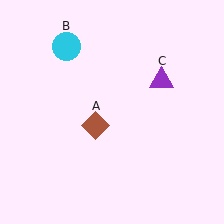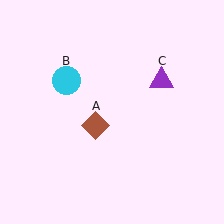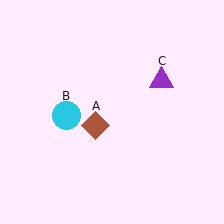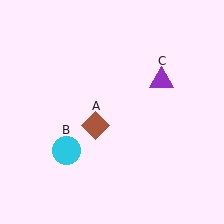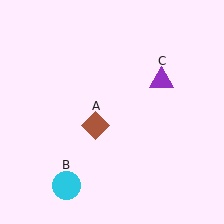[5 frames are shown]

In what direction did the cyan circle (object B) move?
The cyan circle (object B) moved down.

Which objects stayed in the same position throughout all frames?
Brown diamond (object A) and purple triangle (object C) remained stationary.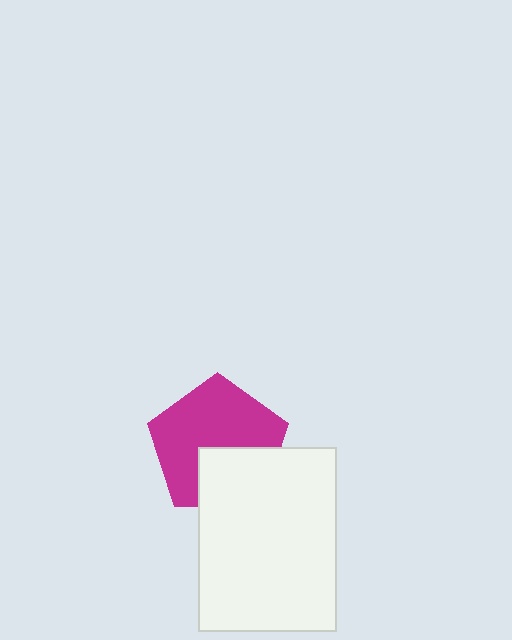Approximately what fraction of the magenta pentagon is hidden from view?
Roughly 33% of the magenta pentagon is hidden behind the white rectangle.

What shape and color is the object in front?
The object in front is a white rectangle.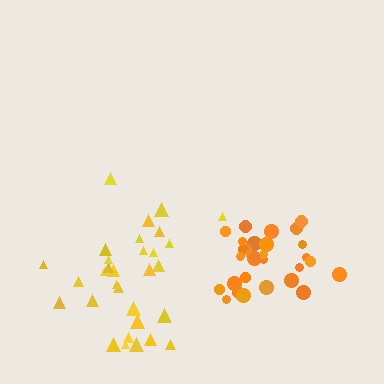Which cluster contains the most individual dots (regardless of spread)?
Yellow (31).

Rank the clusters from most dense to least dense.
orange, yellow.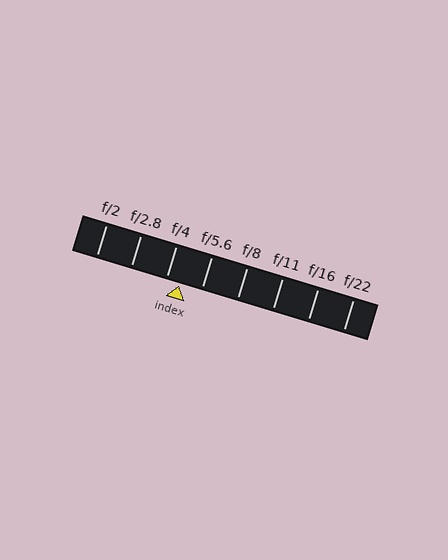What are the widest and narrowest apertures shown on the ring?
The widest aperture shown is f/2 and the narrowest is f/22.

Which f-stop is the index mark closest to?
The index mark is closest to f/4.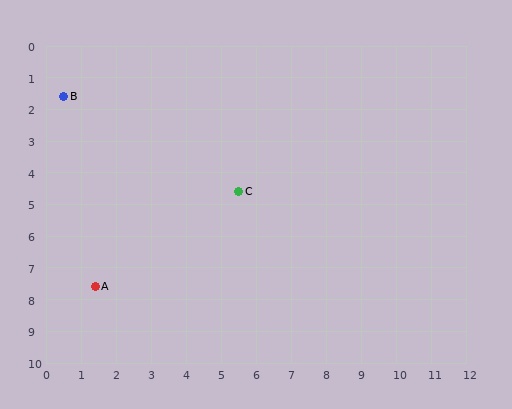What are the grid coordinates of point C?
Point C is at approximately (5.5, 4.6).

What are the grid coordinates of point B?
Point B is at approximately (0.5, 1.6).